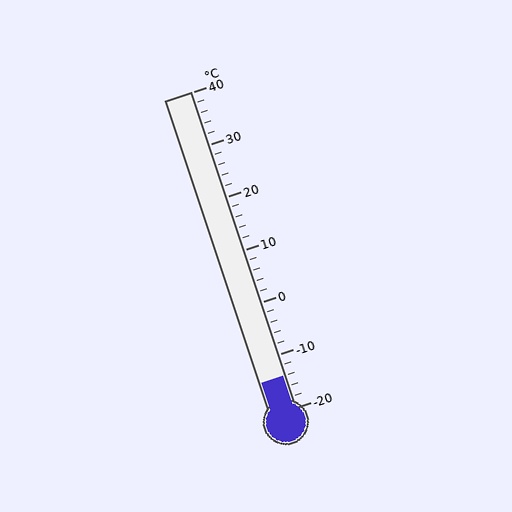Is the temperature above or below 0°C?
The temperature is below 0°C.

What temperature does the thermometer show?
The thermometer shows approximately -14°C.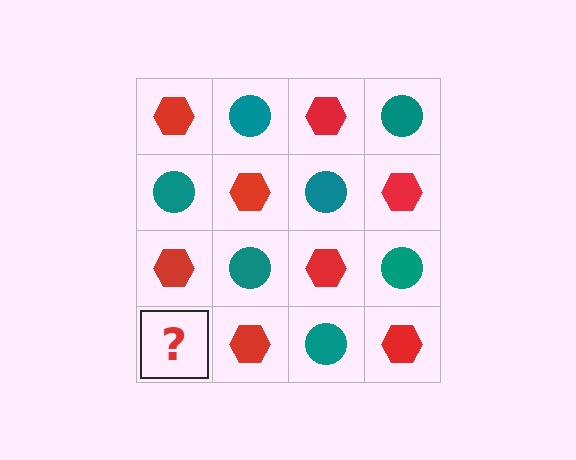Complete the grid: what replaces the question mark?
The question mark should be replaced with a teal circle.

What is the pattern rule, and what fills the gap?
The rule is that it alternates red hexagon and teal circle in a checkerboard pattern. The gap should be filled with a teal circle.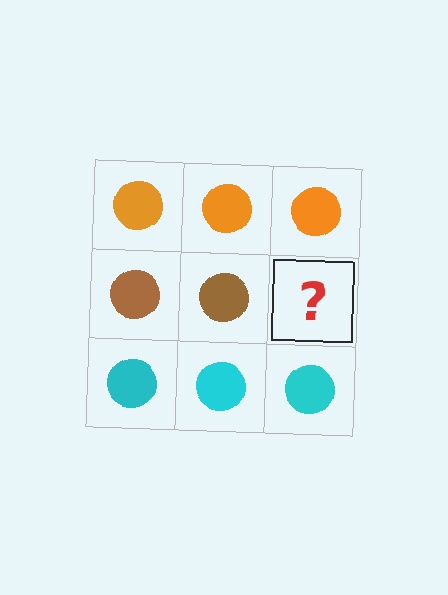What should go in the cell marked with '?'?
The missing cell should contain a brown circle.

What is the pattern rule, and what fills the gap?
The rule is that each row has a consistent color. The gap should be filled with a brown circle.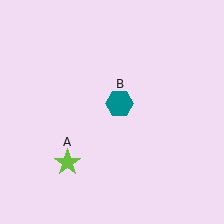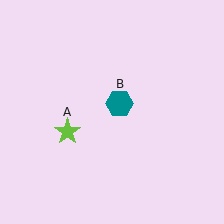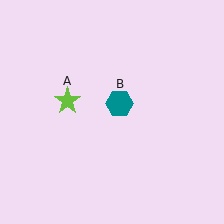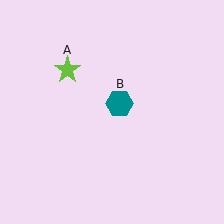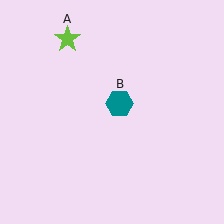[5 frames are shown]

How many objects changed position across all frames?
1 object changed position: lime star (object A).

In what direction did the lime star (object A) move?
The lime star (object A) moved up.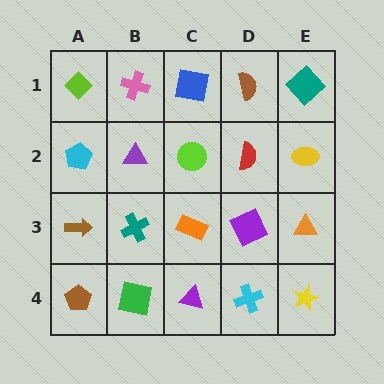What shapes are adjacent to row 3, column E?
A yellow ellipse (row 2, column E), a yellow star (row 4, column E), a purple square (row 3, column D).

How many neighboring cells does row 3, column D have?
4.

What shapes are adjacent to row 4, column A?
A brown arrow (row 3, column A), a green square (row 4, column B).